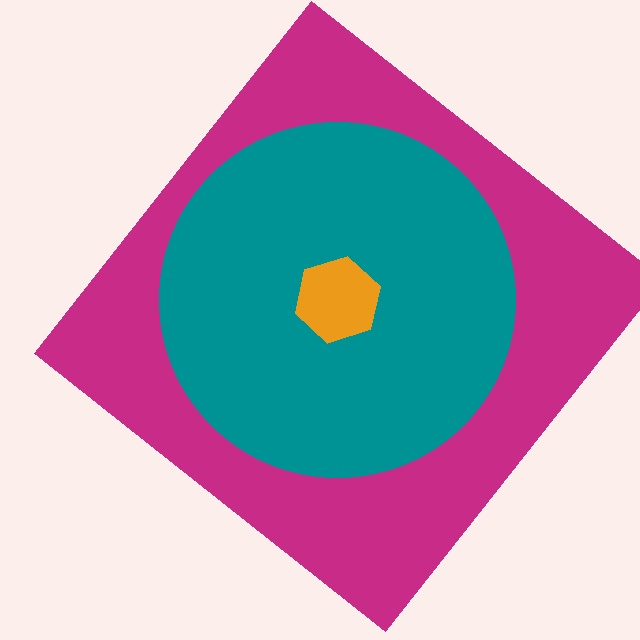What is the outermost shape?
The magenta diamond.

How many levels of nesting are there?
3.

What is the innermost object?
The orange hexagon.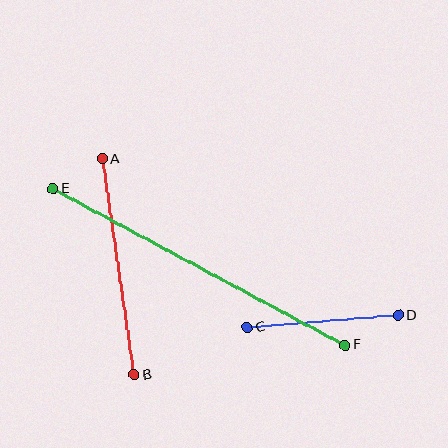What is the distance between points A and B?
The distance is approximately 218 pixels.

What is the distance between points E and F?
The distance is approximately 331 pixels.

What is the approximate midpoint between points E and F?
The midpoint is at approximately (199, 267) pixels.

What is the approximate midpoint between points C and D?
The midpoint is at approximately (323, 321) pixels.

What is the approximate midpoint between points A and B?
The midpoint is at approximately (118, 267) pixels.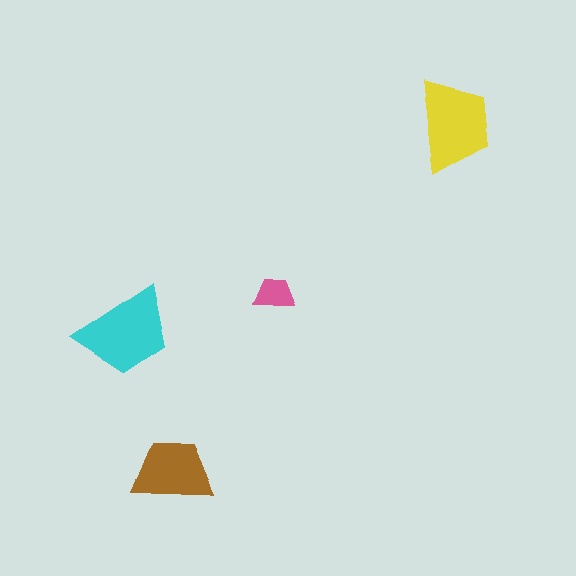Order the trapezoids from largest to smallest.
the cyan one, the yellow one, the brown one, the pink one.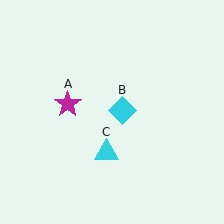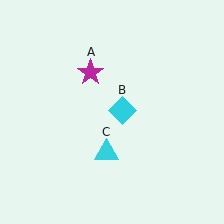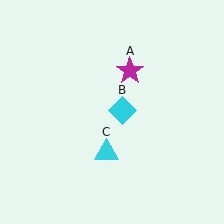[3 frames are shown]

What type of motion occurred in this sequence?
The magenta star (object A) rotated clockwise around the center of the scene.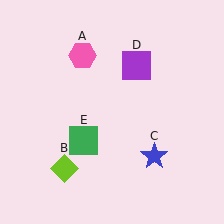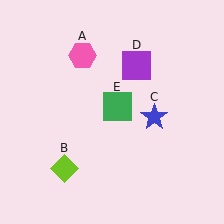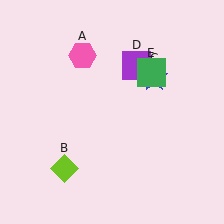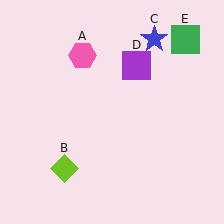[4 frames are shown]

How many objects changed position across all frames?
2 objects changed position: blue star (object C), green square (object E).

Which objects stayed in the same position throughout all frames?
Pink hexagon (object A) and lime diamond (object B) and purple square (object D) remained stationary.